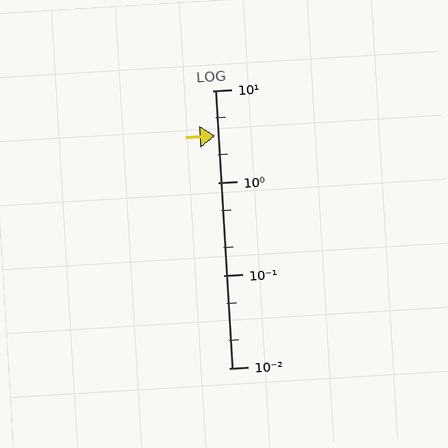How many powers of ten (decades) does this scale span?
The scale spans 3 decades, from 0.01 to 10.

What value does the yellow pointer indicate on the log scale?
The pointer indicates approximately 3.2.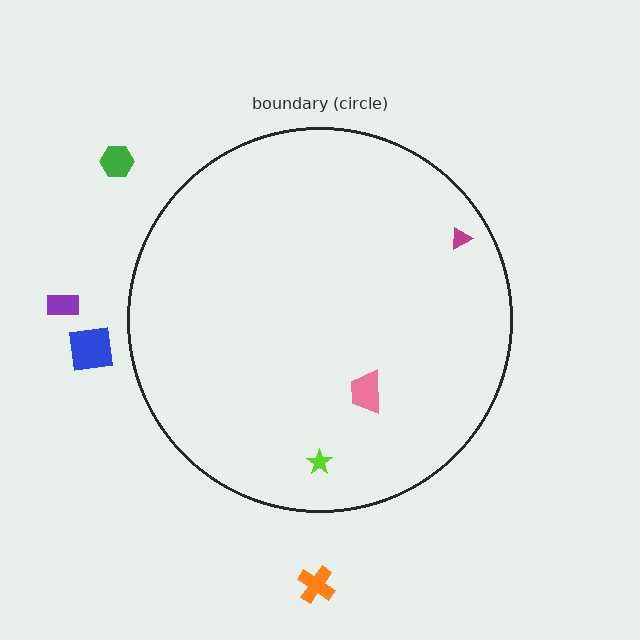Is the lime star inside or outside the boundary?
Inside.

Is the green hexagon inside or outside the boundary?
Outside.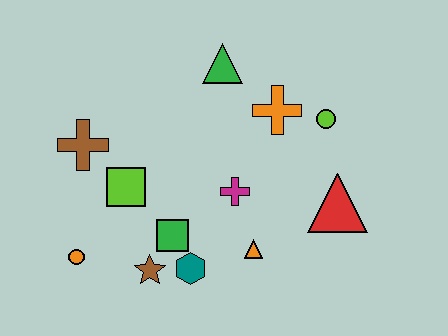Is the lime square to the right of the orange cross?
No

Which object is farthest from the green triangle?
The orange circle is farthest from the green triangle.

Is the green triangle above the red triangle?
Yes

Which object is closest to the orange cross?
The lime circle is closest to the orange cross.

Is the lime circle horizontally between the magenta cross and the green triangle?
No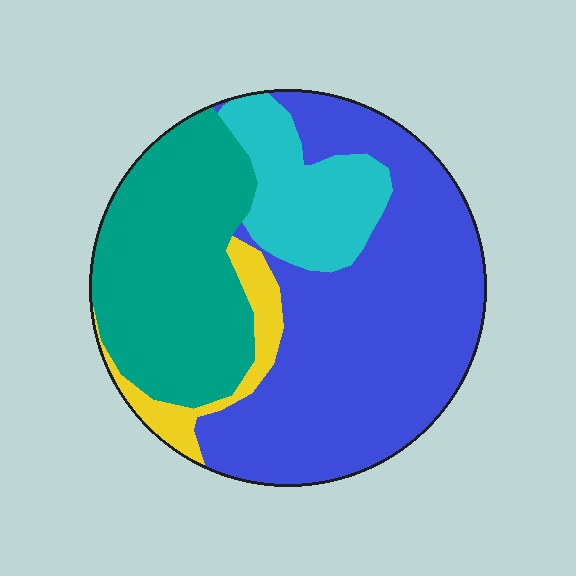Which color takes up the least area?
Yellow, at roughly 5%.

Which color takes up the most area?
Blue, at roughly 50%.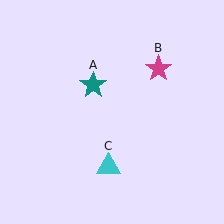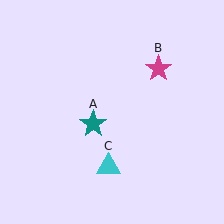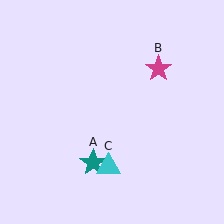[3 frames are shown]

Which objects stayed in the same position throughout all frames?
Magenta star (object B) and cyan triangle (object C) remained stationary.